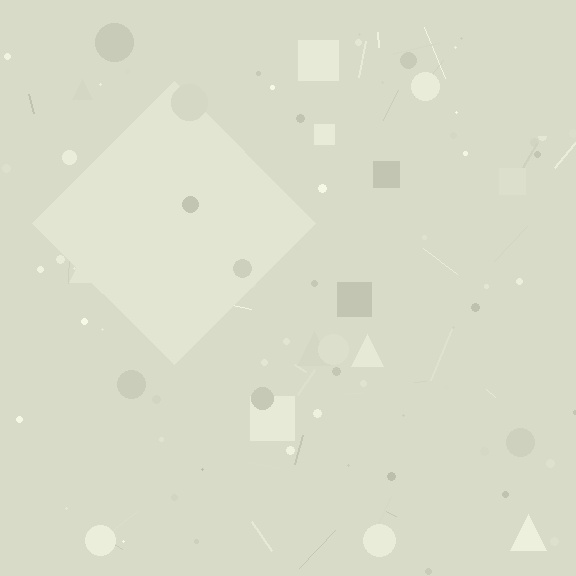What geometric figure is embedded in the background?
A diamond is embedded in the background.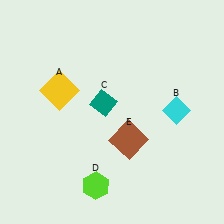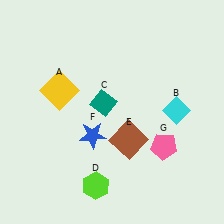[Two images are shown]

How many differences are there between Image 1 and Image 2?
There are 2 differences between the two images.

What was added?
A blue star (F), a pink pentagon (G) were added in Image 2.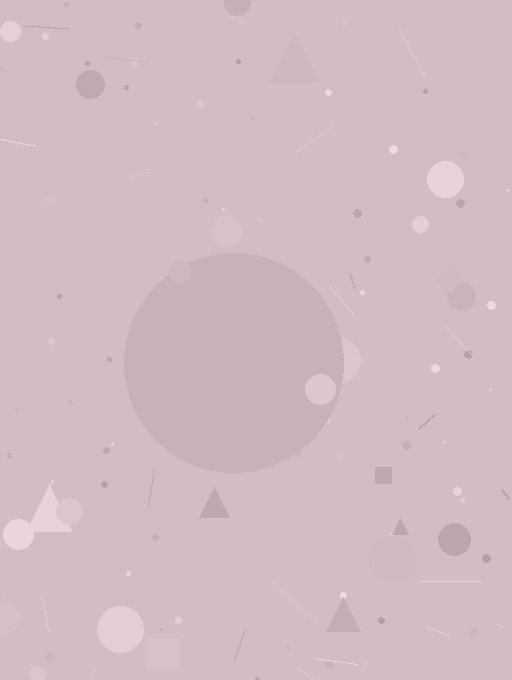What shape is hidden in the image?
A circle is hidden in the image.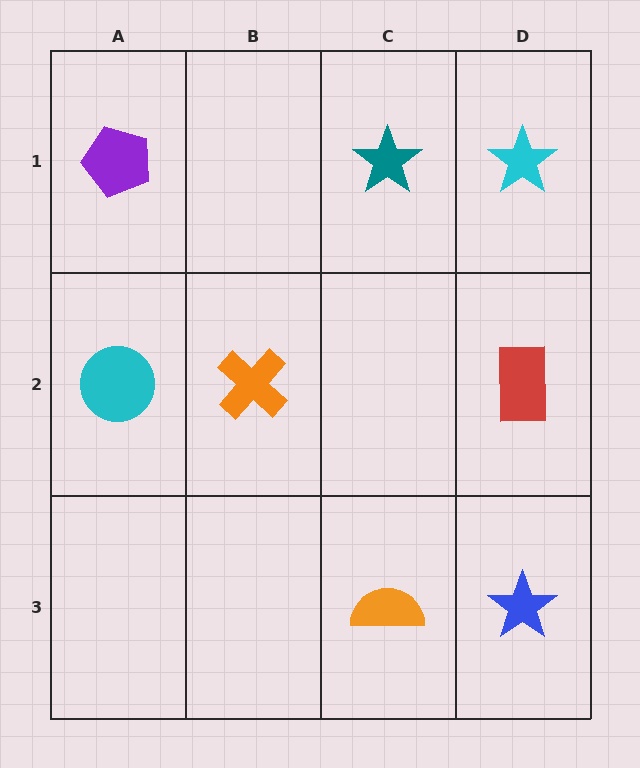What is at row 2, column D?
A red rectangle.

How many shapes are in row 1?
3 shapes.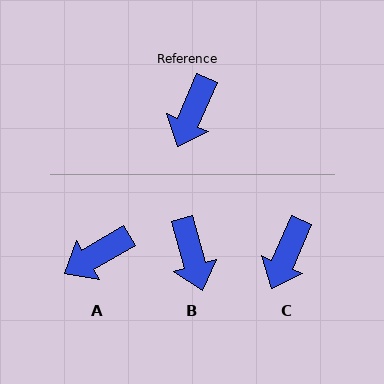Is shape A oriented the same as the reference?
No, it is off by about 36 degrees.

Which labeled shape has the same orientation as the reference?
C.